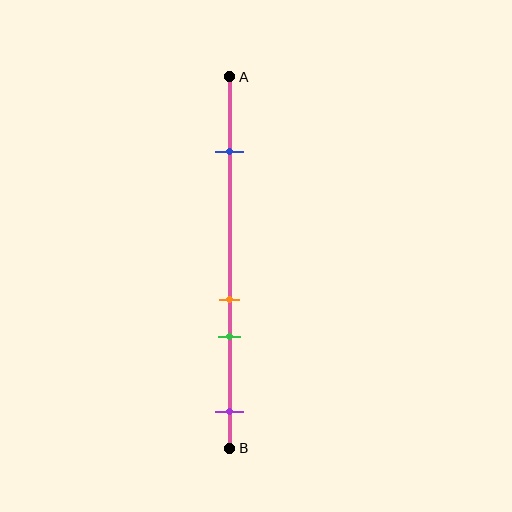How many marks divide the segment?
There are 4 marks dividing the segment.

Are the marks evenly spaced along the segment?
No, the marks are not evenly spaced.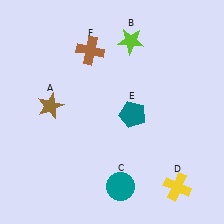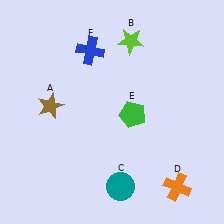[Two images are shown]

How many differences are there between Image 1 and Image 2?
There are 3 differences between the two images.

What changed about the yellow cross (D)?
In Image 1, D is yellow. In Image 2, it changed to orange.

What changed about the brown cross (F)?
In Image 1, F is brown. In Image 2, it changed to blue.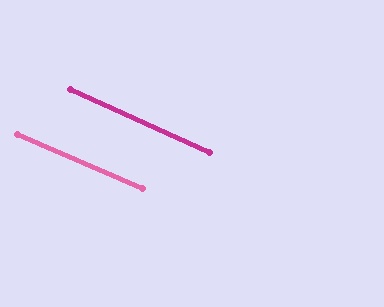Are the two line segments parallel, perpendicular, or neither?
Parallel — their directions differ by only 1.2°.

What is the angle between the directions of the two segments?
Approximately 1 degree.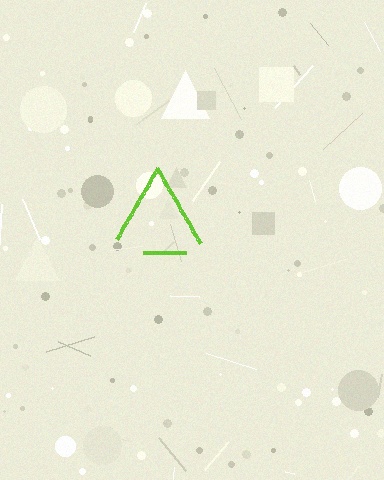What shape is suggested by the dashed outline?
The dashed outline suggests a triangle.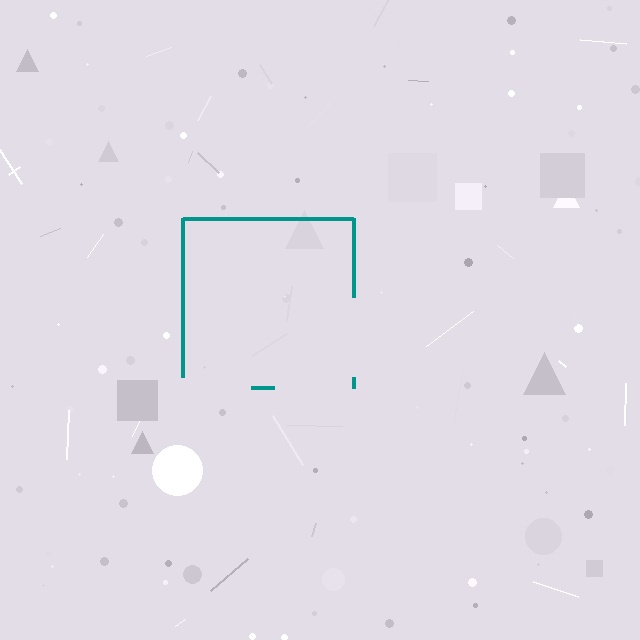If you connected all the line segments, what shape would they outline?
They would outline a square.